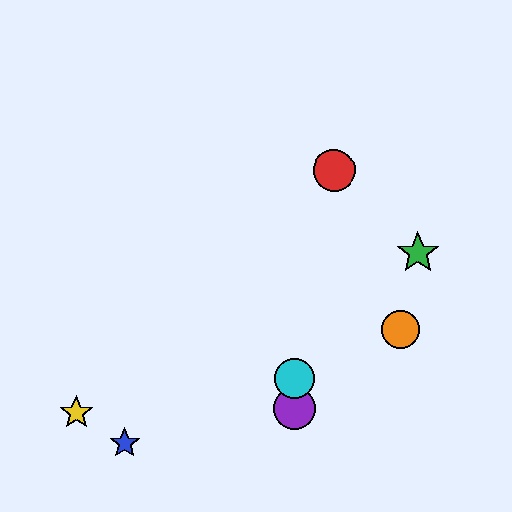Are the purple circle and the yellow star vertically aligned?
No, the purple circle is at x≈294 and the yellow star is at x≈76.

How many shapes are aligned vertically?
2 shapes (the purple circle, the cyan circle) are aligned vertically.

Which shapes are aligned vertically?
The purple circle, the cyan circle are aligned vertically.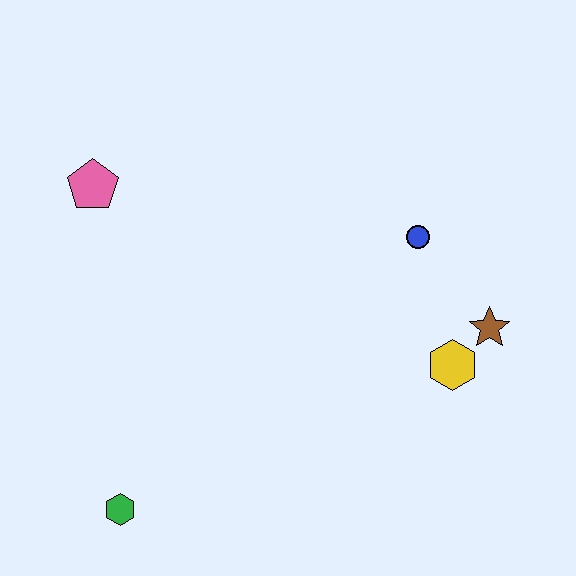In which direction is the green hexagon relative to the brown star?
The green hexagon is to the left of the brown star.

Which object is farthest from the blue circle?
The green hexagon is farthest from the blue circle.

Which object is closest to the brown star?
The yellow hexagon is closest to the brown star.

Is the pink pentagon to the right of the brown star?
No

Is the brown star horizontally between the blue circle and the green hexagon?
No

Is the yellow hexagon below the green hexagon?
No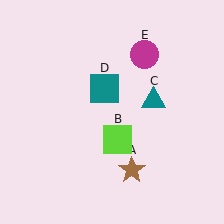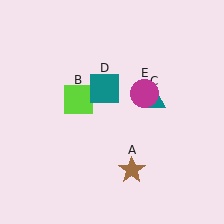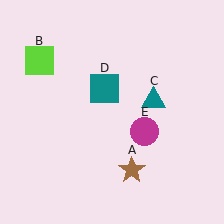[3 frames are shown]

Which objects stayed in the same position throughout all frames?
Brown star (object A) and teal triangle (object C) and teal square (object D) remained stationary.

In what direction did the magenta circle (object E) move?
The magenta circle (object E) moved down.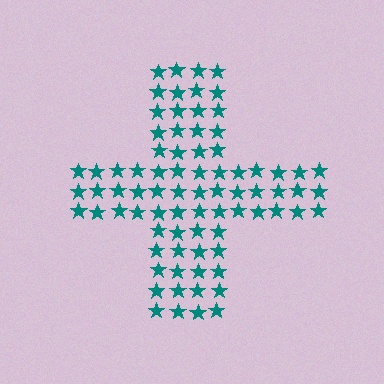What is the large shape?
The large shape is a cross.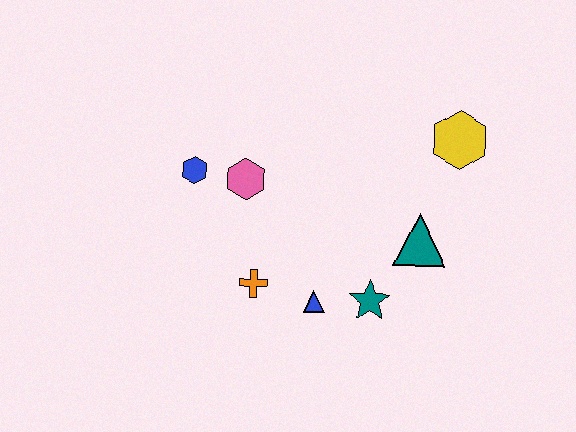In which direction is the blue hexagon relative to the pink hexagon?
The blue hexagon is to the left of the pink hexagon.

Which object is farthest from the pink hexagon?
The yellow hexagon is farthest from the pink hexagon.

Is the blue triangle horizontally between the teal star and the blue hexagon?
Yes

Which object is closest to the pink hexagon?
The blue hexagon is closest to the pink hexagon.